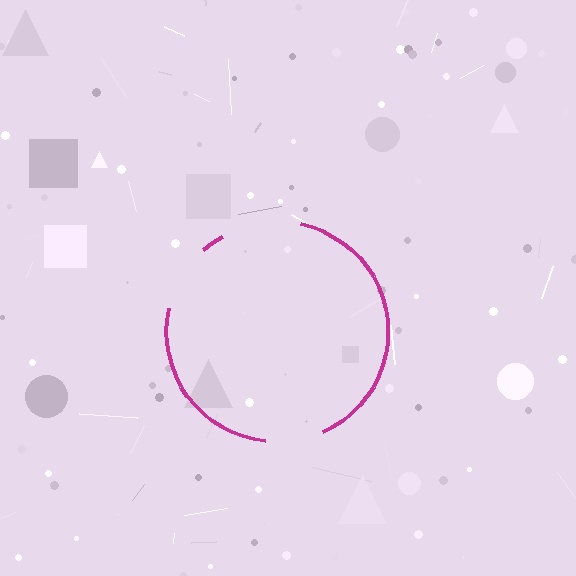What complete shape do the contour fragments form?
The contour fragments form a circle.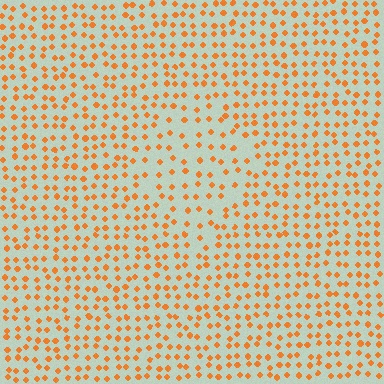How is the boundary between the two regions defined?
The boundary is defined by a change in element density (approximately 1.6x ratio). All elements are the same color, size, and shape.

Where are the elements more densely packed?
The elements are more densely packed outside the diamond boundary.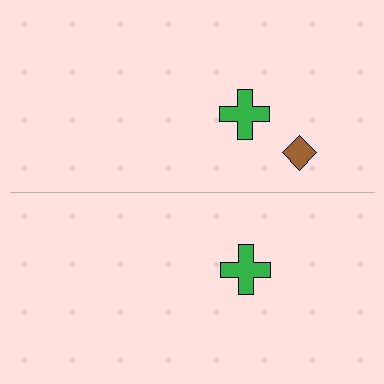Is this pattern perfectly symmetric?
No, the pattern is not perfectly symmetric. A brown diamond is missing from the bottom side.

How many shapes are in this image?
There are 3 shapes in this image.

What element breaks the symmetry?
A brown diamond is missing from the bottom side.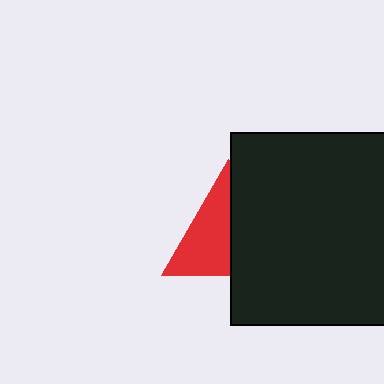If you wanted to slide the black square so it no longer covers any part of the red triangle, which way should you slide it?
Slide it right — that is the most direct way to separate the two shapes.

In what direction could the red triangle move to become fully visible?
The red triangle could move left. That would shift it out from behind the black square entirely.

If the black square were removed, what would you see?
You would see the complete red triangle.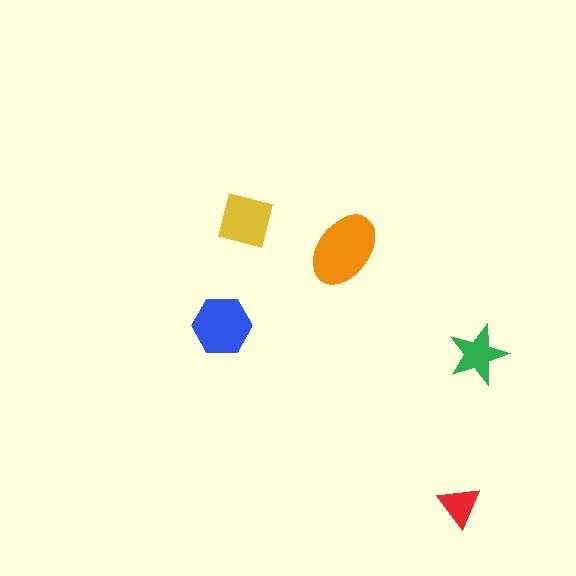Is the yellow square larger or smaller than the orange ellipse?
Smaller.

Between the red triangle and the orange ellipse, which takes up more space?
The orange ellipse.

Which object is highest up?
The yellow square is topmost.